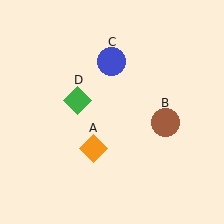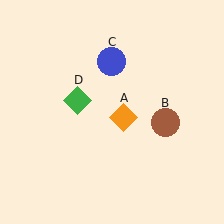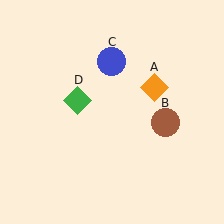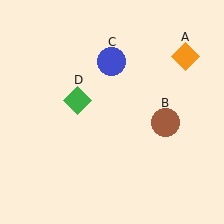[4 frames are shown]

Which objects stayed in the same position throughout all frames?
Brown circle (object B) and blue circle (object C) and green diamond (object D) remained stationary.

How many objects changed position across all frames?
1 object changed position: orange diamond (object A).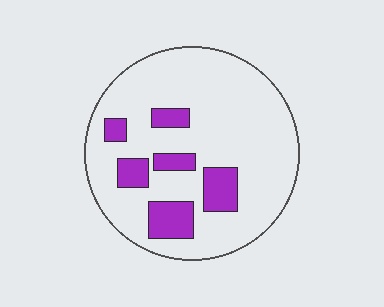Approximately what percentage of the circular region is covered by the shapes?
Approximately 20%.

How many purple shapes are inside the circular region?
6.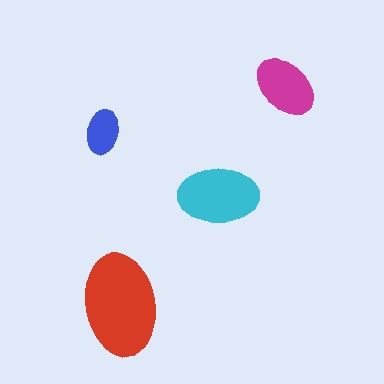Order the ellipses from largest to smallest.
the red one, the cyan one, the magenta one, the blue one.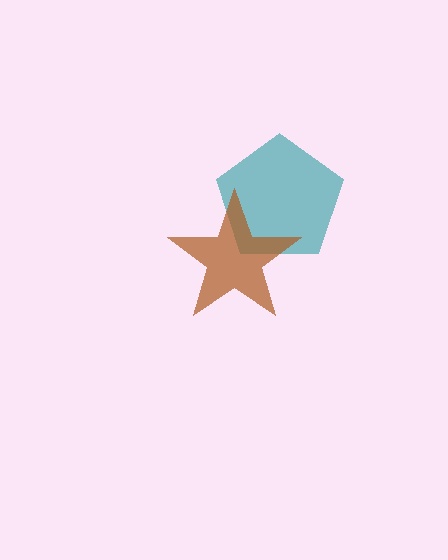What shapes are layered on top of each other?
The layered shapes are: a teal pentagon, a brown star.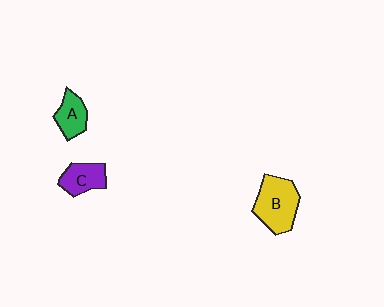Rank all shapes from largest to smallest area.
From largest to smallest: B (yellow), C (purple), A (green).